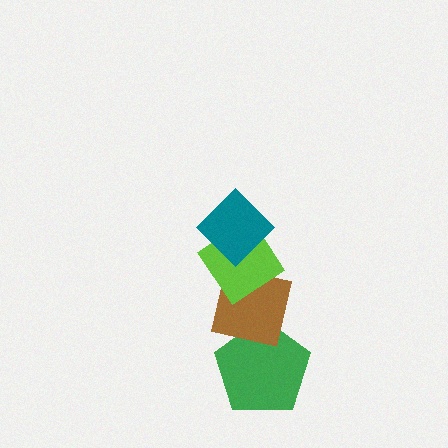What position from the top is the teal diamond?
The teal diamond is 1st from the top.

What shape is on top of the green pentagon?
The brown square is on top of the green pentagon.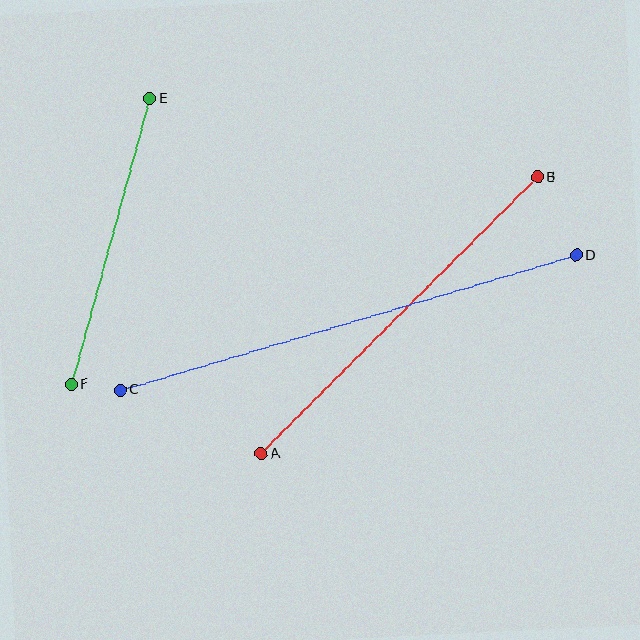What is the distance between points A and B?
The distance is approximately 391 pixels.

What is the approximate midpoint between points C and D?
The midpoint is at approximately (349, 323) pixels.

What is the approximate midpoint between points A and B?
The midpoint is at approximately (399, 315) pixels.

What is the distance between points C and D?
The distance is approximately 476 pixels.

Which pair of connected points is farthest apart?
Points C and D are farthest apart.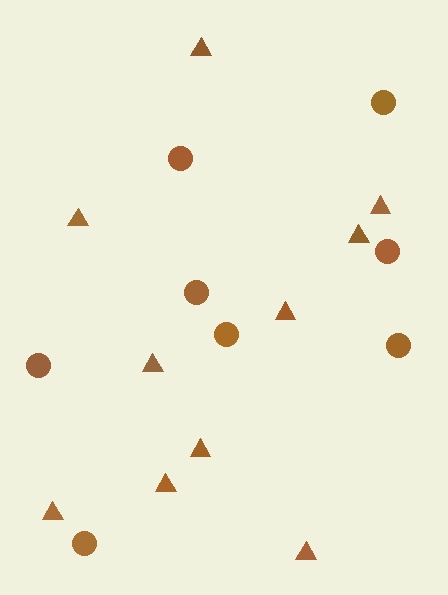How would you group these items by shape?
There are 2 groups: one group of circles (8) and one group of triangles (10).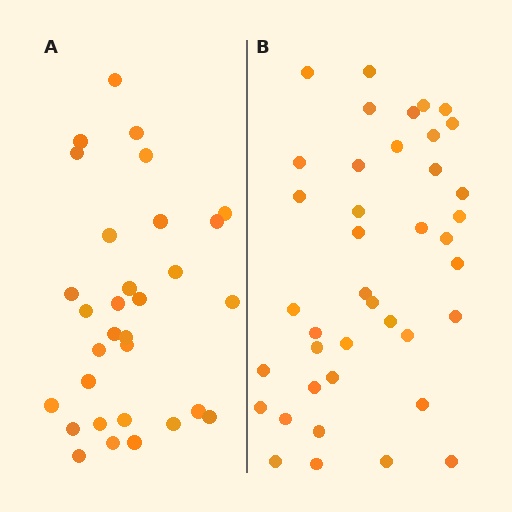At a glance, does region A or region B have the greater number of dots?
Region B (the right region) has more dots.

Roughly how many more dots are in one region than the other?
Region B has roughly 8 or so more dots than region A.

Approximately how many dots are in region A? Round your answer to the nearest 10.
About 30 dots. (The exact count is 31, which rounds to 30.)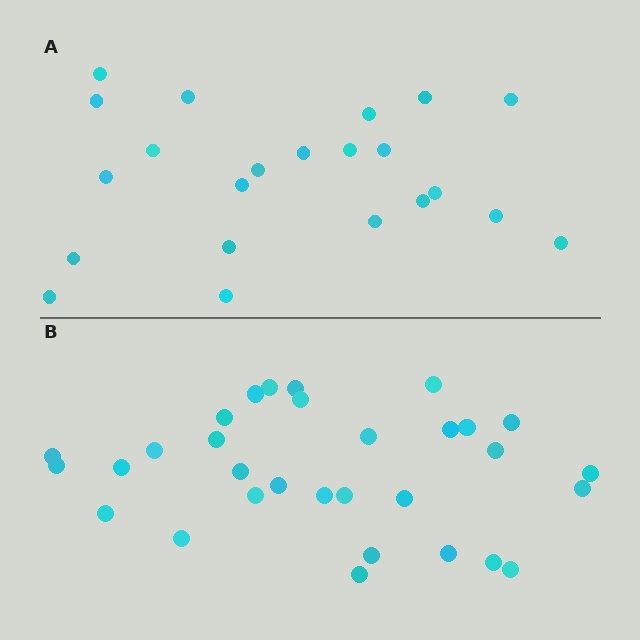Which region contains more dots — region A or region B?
Region B (the bottom region) has more dots.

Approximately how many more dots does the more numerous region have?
Region B has roughly 8 or so more dots than region A.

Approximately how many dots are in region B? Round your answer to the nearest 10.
About 30 dots. (The exact count is 31, which rounds to 30.)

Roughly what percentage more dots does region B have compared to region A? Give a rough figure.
About 40% more.